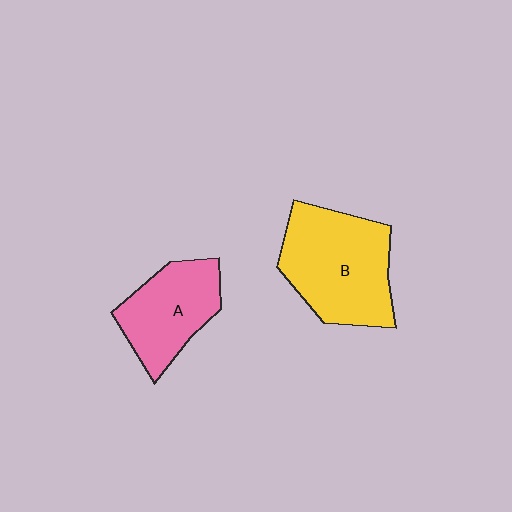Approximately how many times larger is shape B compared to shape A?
Approximately 1.4 times.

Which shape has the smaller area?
Shape A (pink).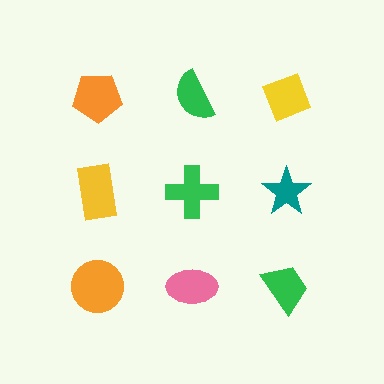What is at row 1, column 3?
A yellow diamond.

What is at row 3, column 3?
A green trapezoid.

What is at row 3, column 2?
A pink ellipse.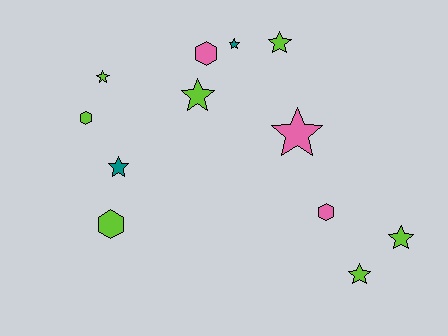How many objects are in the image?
There are 12 objects.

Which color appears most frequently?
Lime, with 7 objects.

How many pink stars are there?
There is 1 pink star.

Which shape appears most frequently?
Star, with 8 objects.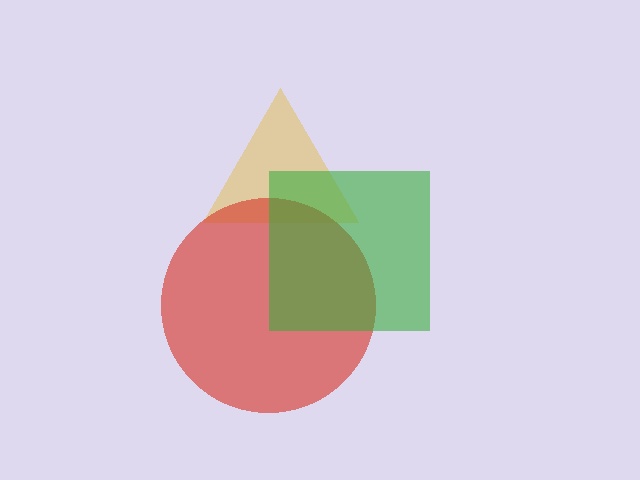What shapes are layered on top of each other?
The layered shapes are: a yellow triangle, a red circle, a green square.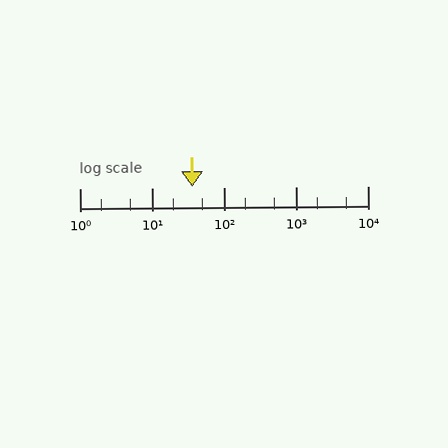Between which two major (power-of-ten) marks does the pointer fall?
The pointer is between 10 and 100.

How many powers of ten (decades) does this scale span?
The scale spans 4 decades, from 1 to 10000.